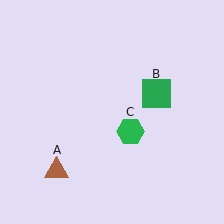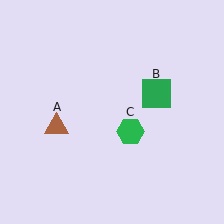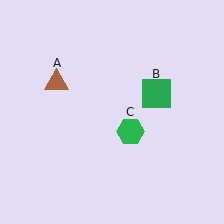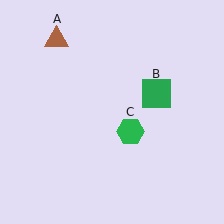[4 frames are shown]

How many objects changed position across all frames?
1 object changed position: brown triangle (object A).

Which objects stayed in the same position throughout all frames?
Green square (object B) and green hexagon (object C) remained stationary.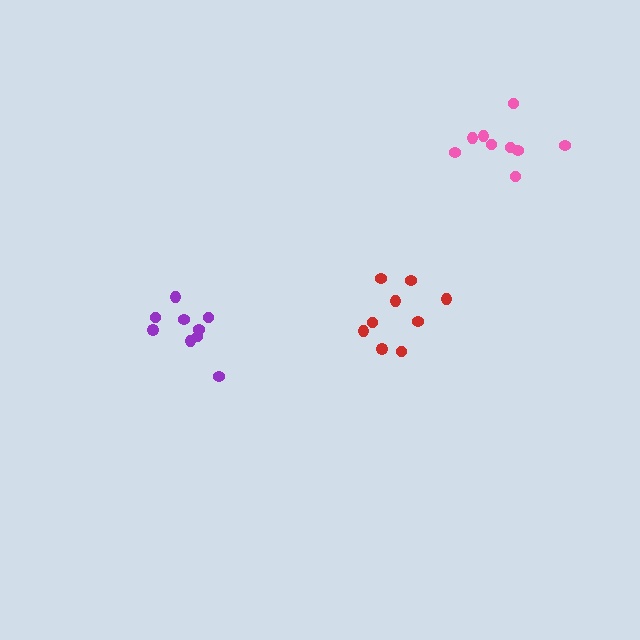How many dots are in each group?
Group 1: 9 dots, Group 2: 9 dots, Group 3: 9 dots (27 total).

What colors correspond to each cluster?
The clusters are colored: red, purple, pink.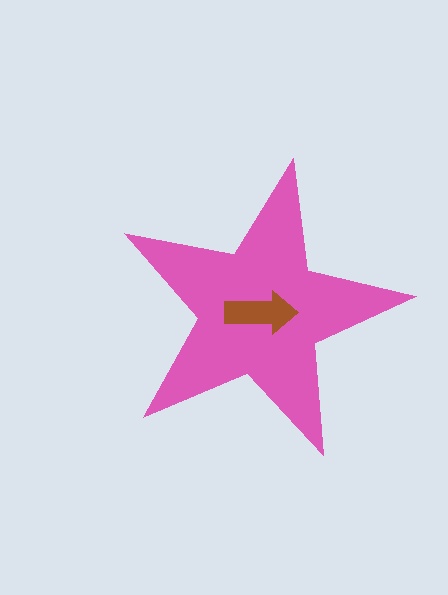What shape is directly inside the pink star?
The brown arrow.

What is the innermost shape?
The brown arrow.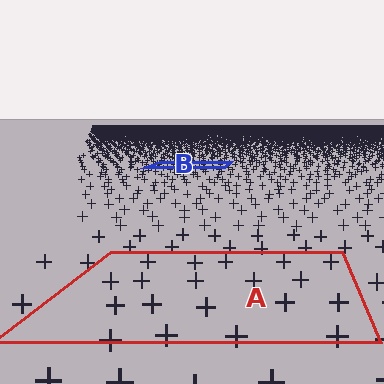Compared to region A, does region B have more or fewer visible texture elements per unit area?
Region B has more texture elements per unit area — they are packed more densely because it is farther away.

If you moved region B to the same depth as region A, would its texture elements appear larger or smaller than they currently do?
They would appear larger. At a closer depth, the same texture elements are projected at a bigger on-screen size.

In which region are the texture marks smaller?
The texture marks are smaller in region B, because it is farther away.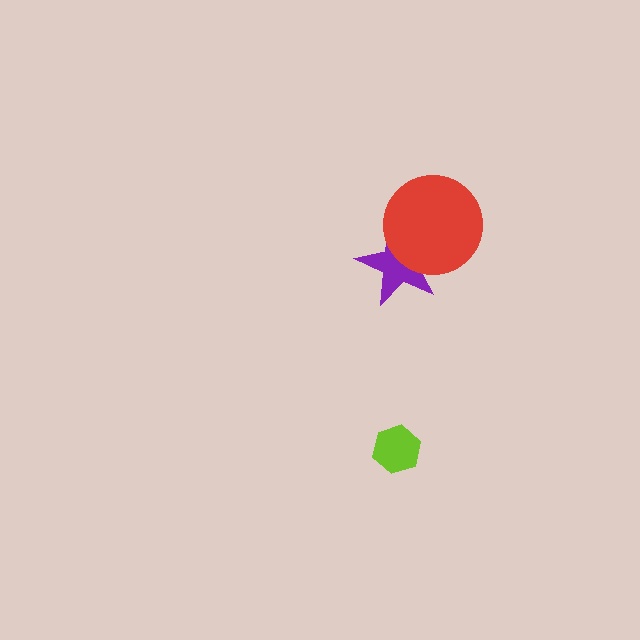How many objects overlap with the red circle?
1 object overlaps with the red circle.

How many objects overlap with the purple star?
1 object overlaps with the purple star.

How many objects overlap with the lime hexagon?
0 objects overlap with the lime hexagon.